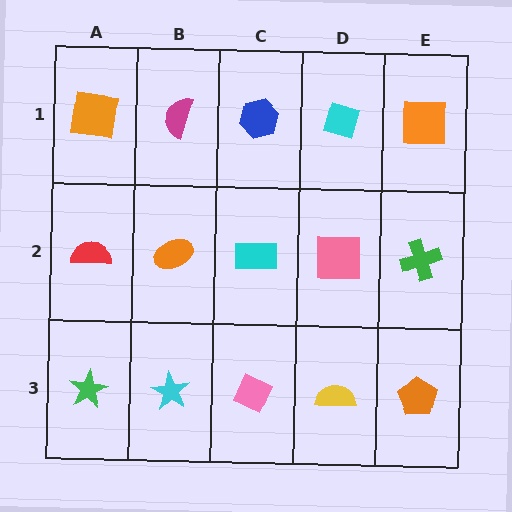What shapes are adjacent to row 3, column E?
A green cross (row 2, column E), a yellow semicircle (row 3, column D).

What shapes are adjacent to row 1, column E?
A green cross (row 2, column E), a cyan diamond (row 1, column D).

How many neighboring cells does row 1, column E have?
2.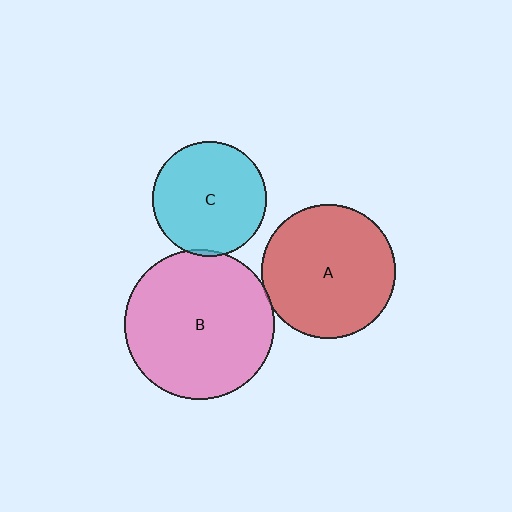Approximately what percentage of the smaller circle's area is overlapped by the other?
Approximately 5%.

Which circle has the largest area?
Circle B (pink).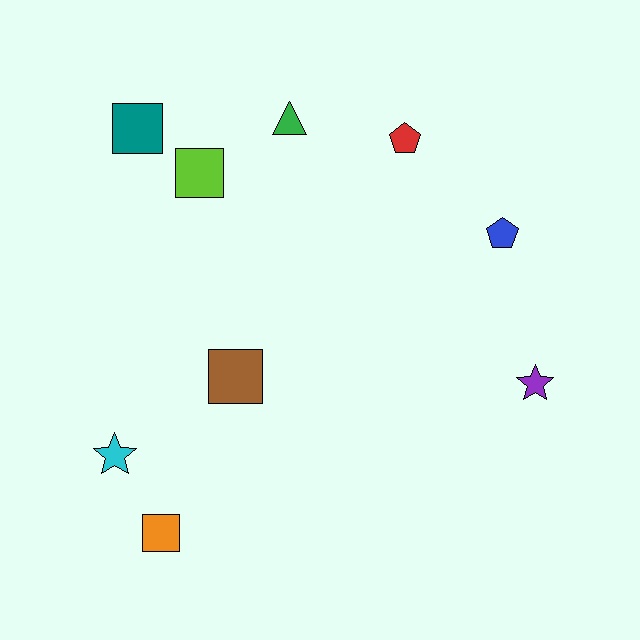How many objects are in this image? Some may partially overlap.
There are 9 objects.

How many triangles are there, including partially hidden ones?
There is 1 triangle.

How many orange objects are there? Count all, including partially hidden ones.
There is 1 orange object.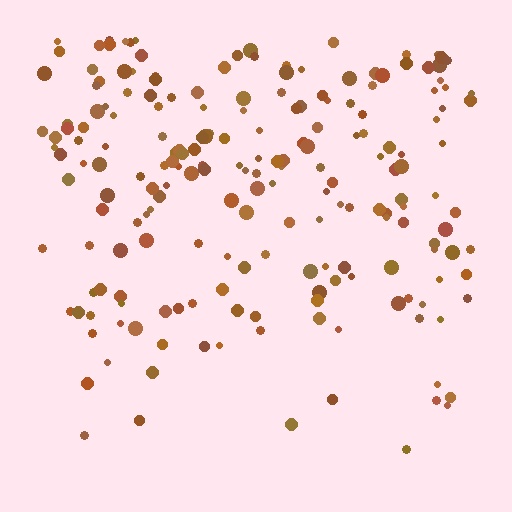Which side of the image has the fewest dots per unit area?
The bottom.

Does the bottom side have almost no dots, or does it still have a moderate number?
Still a moderate number, just noticeably fewer than the top.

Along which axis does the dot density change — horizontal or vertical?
Vertical.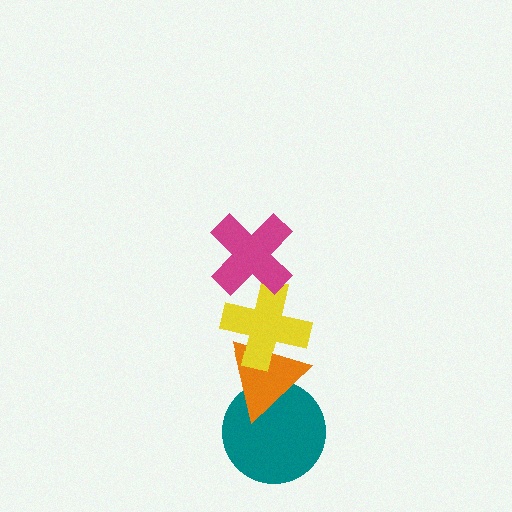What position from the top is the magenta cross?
The magenta cross is 1st from the top.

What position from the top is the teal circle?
The teal circle is 4th from the top.